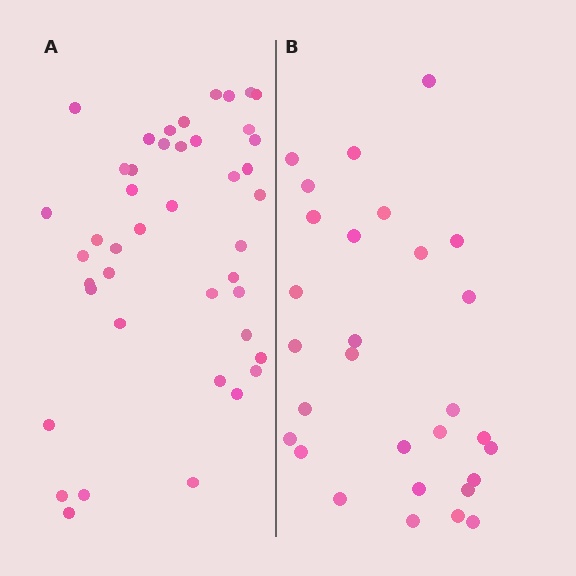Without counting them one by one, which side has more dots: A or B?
Region A (the left region) has more dots.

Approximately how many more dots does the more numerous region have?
Region A has approximately 15 more dots than region B.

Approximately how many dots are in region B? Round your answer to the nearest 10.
About 30 dots. (The exact count is 29, which rounds to 30.)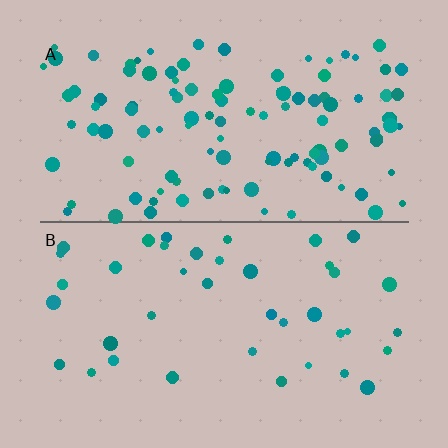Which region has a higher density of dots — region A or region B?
A (the top).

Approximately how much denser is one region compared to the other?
Approximately 2.7× — region A over region B.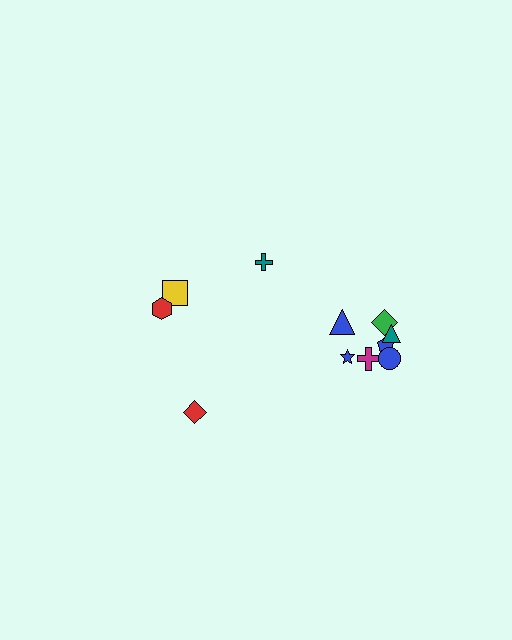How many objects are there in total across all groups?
There are 11 objects.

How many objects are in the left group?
There are 4 objects.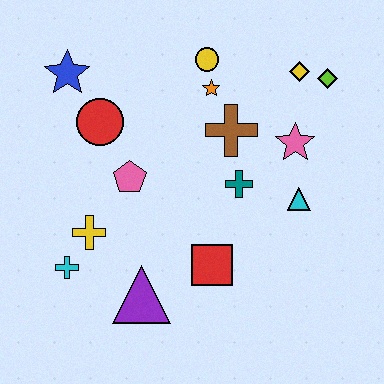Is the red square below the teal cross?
Yes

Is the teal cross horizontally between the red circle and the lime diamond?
Yes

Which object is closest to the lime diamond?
The yellow diamond is closest to the lime diamond.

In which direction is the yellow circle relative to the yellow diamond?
The yellow circle is to the left of the yellow diamond.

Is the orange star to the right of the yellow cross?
Yes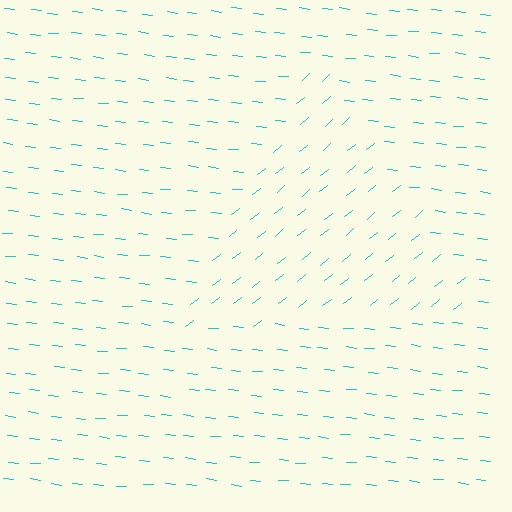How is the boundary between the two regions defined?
The boundary is defined purely by a change in line orientation (approximately 45 degrees difference). All lines are the same color and thickness.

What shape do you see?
I see a triangle.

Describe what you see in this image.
The image is filled with small cyan line segments. A triangle region in the image has lines oriented differently from the surrounding lines, creating a visible texture boundary.